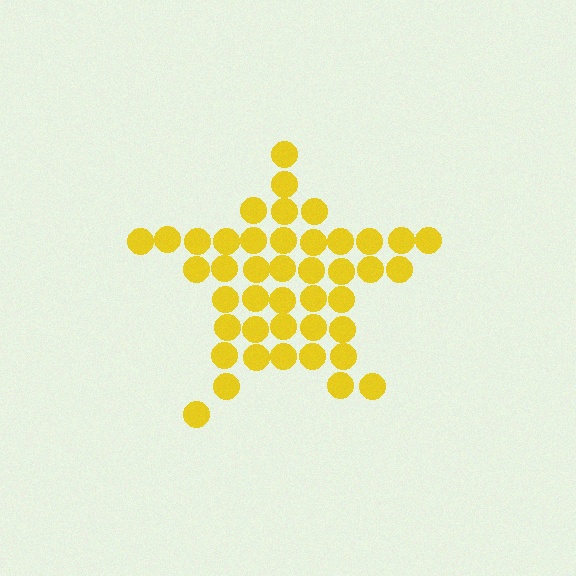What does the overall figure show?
The overall figure shows a star.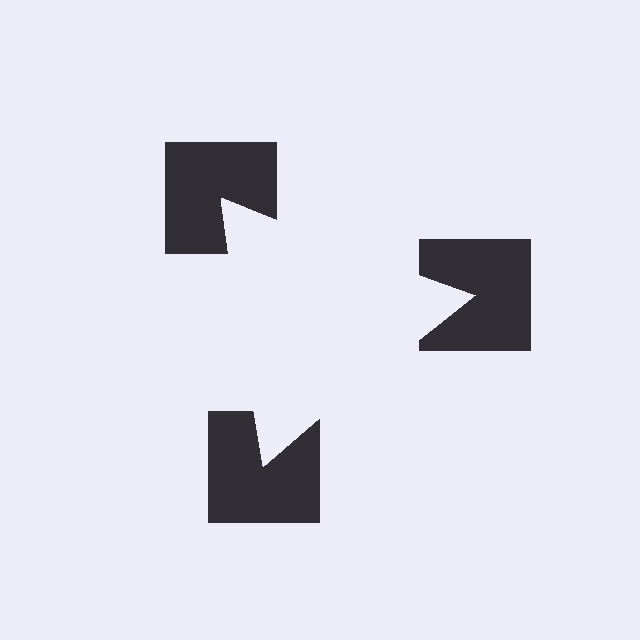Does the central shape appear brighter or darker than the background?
It typically appears slightly brighter than the background, even though no actual brightness change is drawn.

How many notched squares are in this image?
There are 3 — one at each vertex of the illusory triangle.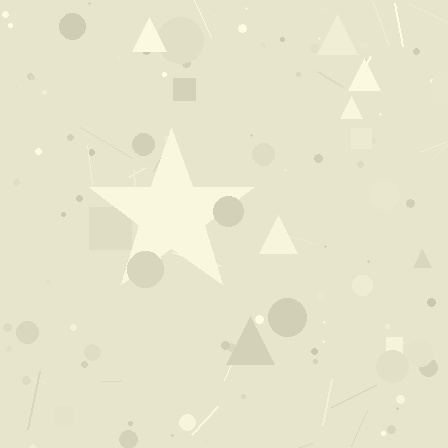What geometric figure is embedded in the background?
A star is embedded in the background.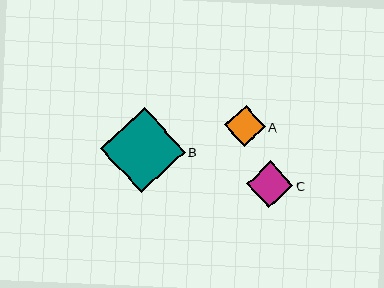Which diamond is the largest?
Diamond B is the largest with a size of approximately 85 pixels.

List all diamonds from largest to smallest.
From largest to smallest: B, C, A.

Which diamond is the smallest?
Diamond A is the smallest with a size of approximately 40 pixels.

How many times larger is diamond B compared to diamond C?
Diamond B is approximately 1.8 times the size of diamond C.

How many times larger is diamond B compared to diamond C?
Diamond B is approximately 1.8 times the size of diamond C.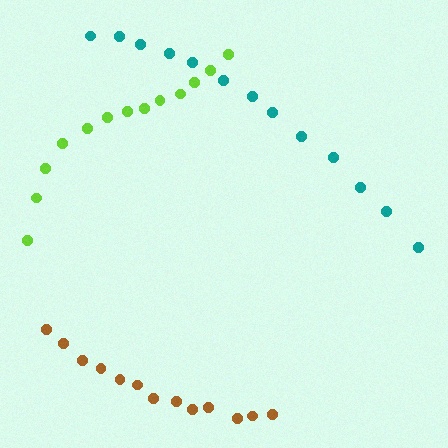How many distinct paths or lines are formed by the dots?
There are 3 distinct paths.